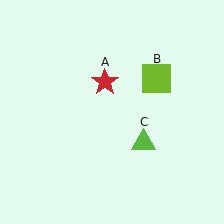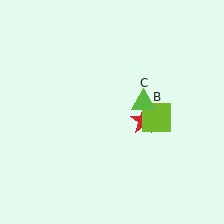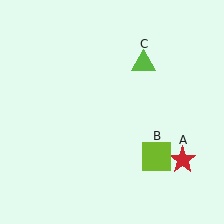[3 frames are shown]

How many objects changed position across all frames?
3 objects changed position: red star (object A), lime square (object B), lime triangle (object C).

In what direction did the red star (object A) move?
The red star (object A) moved down and to the right.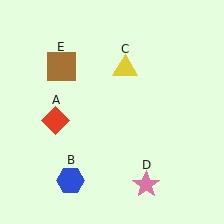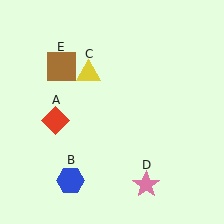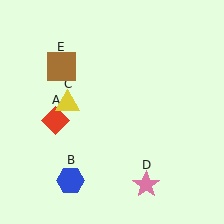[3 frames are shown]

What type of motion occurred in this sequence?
The yellow triangle (object C) rotated counterclockwise around the center of the scene.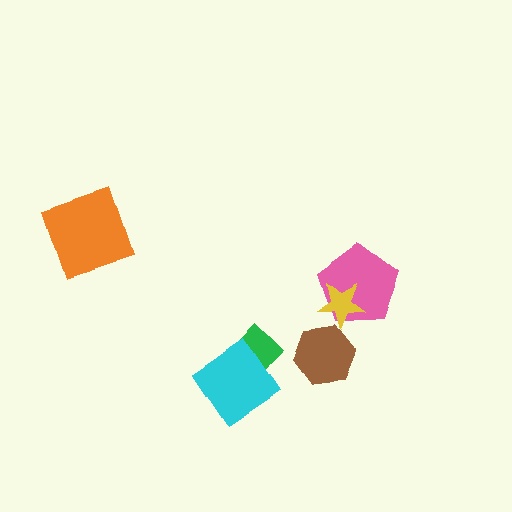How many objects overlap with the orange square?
0 objects overlap with the orange square.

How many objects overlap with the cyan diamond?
1 object overlaps with the cyan diamond.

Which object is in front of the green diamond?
The cyan diamond is in front of the green diamond.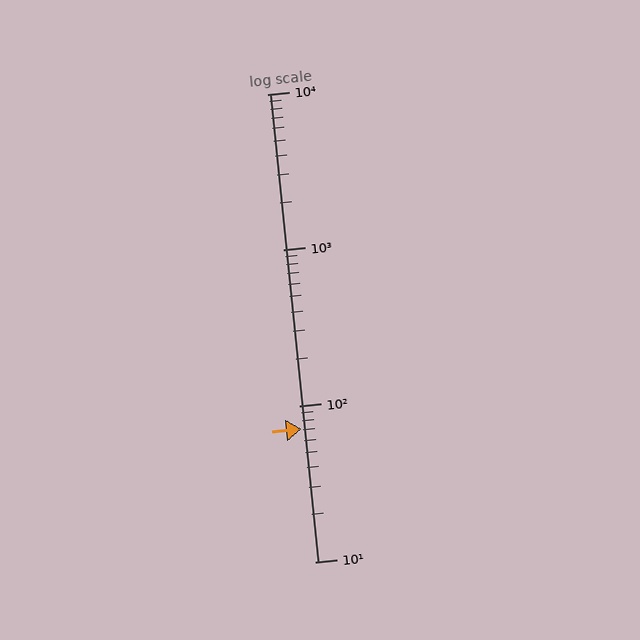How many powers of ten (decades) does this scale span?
The scale spans 3 decades, from 10 to 10000.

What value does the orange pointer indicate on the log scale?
The pointer indicates approximately 71.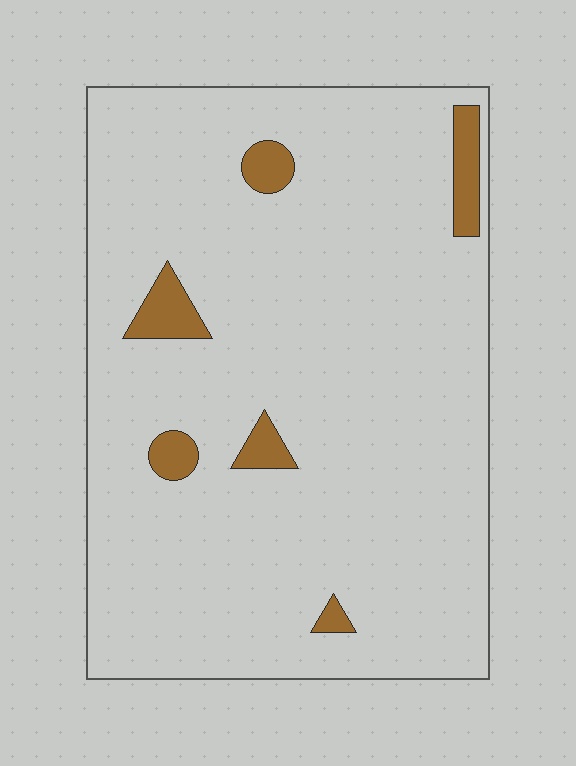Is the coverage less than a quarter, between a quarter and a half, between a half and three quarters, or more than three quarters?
Less than a quarter.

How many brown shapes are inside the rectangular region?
6.